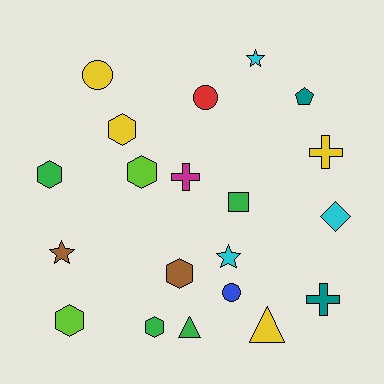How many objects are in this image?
There are 20 objects.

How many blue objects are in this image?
There is 1 blue object.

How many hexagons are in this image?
There are 6 hexagons.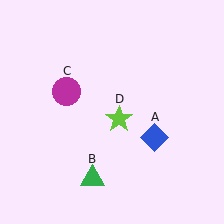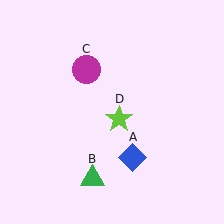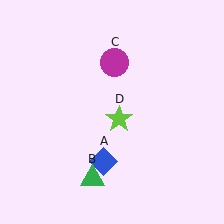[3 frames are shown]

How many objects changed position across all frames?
2 objects changed position: blue diamond (object A), magenta circle (object C).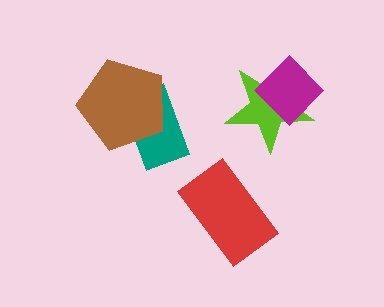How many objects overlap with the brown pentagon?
1 object overlaps with the brown pentagon.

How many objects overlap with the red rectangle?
0 objects overlap with the red rectangle.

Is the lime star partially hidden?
Yes, it is partially covered by another shape.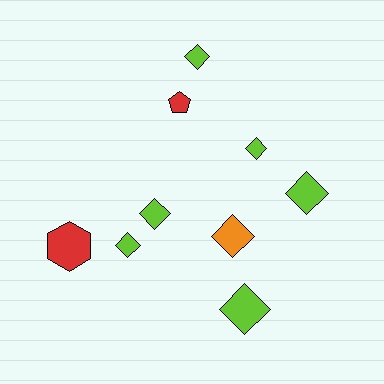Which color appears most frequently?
Lime, with 6 objects.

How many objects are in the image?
There are 9 objects.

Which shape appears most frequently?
Diamond, with 7 objects.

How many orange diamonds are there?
There is 1 orange diamond.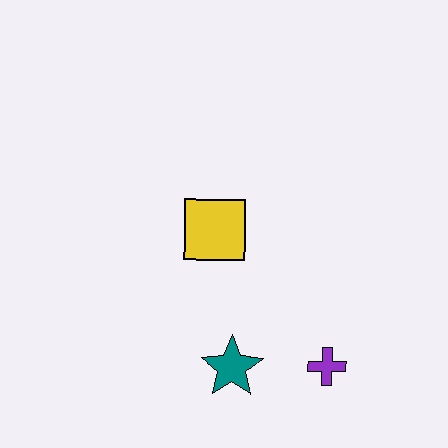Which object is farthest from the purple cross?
The yellow square is farthest from the purple cross.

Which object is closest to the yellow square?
The teal star is closest to the yellow square.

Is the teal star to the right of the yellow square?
Yes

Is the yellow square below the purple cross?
No